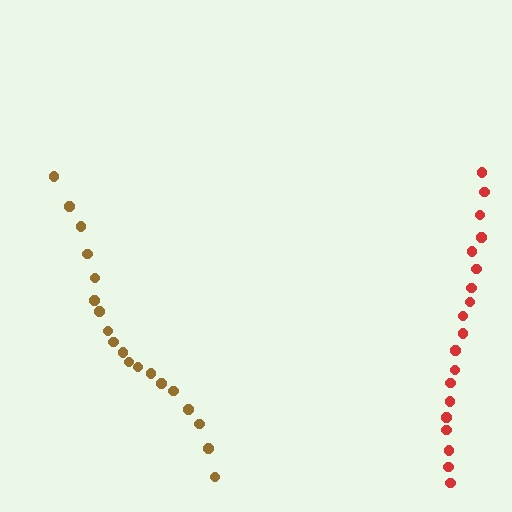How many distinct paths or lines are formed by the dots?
There are 2 distinct paths.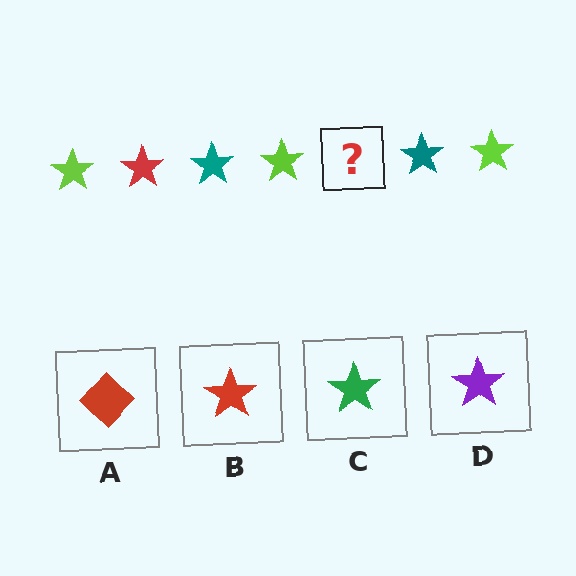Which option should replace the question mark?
Option B.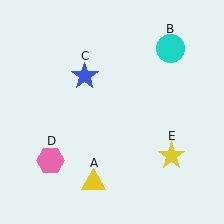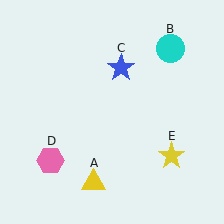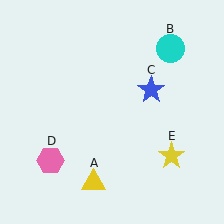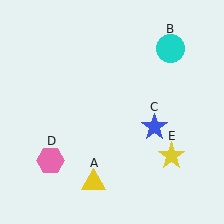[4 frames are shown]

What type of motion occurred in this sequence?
The blue star (object C) rotated clockwise around the center of the scene.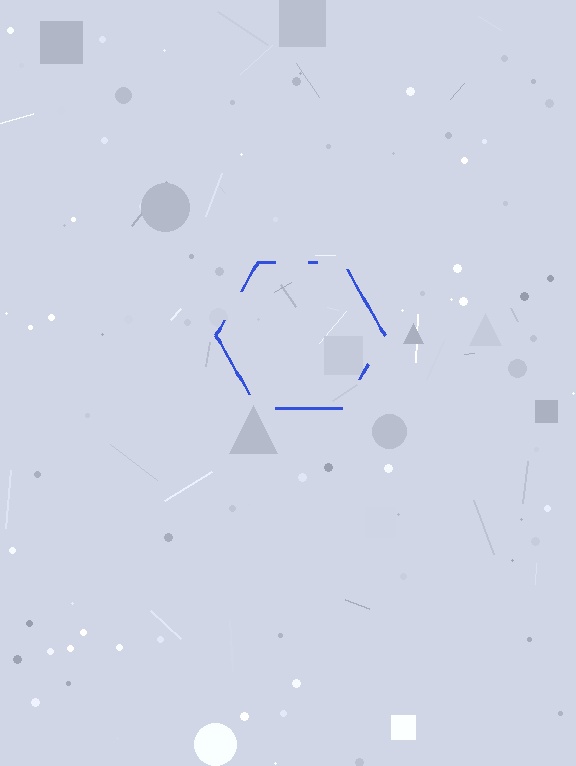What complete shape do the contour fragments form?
The contour fragments form a hexagon.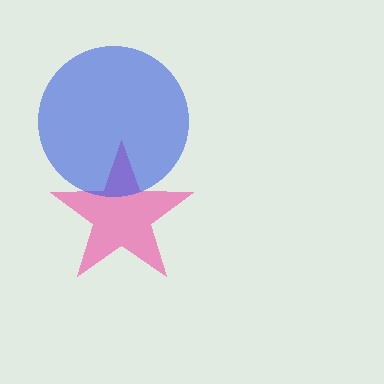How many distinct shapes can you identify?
There are 2 distinct shapes: a pink star, a blue circle.